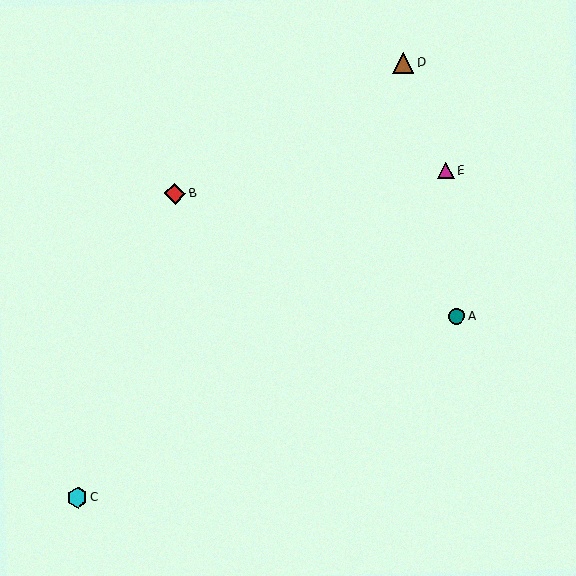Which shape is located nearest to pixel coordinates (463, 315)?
The teal circle (labeled A) at (456, 316) is nearest to that location.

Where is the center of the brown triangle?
The center of the brown triangle is at (404, 63).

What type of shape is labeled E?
Shape E is a magenta triangle.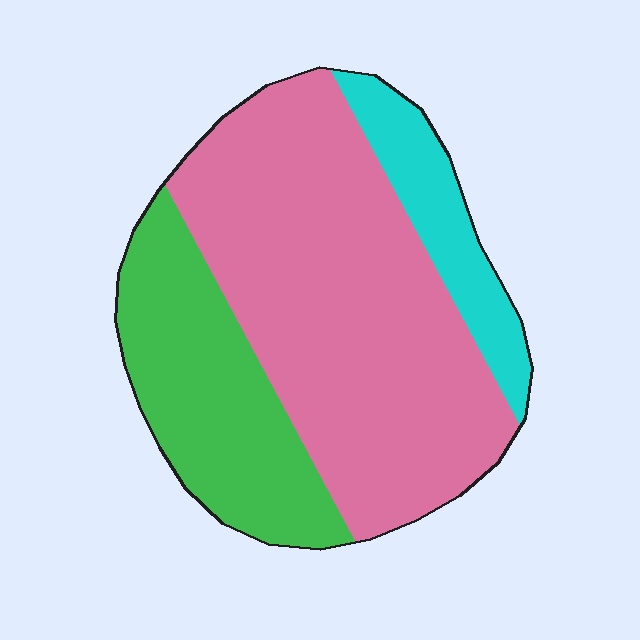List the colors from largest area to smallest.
From largest to smallest: pink, green, cyan.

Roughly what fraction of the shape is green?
Green takes up about one quarter (1/4) of the shape.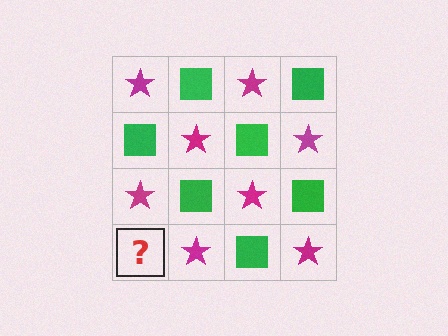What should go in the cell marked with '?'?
The missing cell should contain a green square.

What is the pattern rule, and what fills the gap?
The rule is that it alternates magenta star and green square in a checkerboard pattern. The gap should be filled with a green square.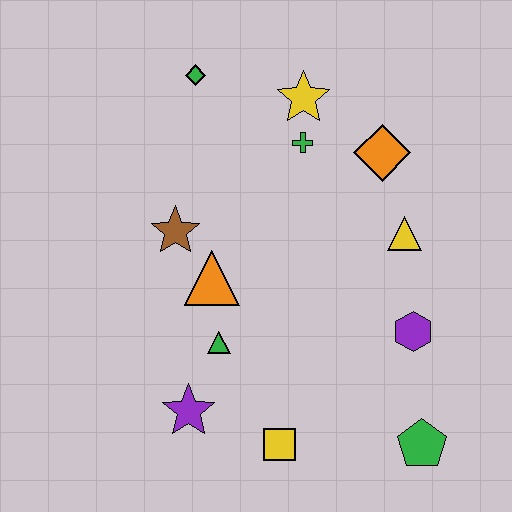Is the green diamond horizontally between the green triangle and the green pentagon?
No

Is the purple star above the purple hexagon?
No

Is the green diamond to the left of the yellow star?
Yes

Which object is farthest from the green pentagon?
The green diamond is farthest from the green pentagon.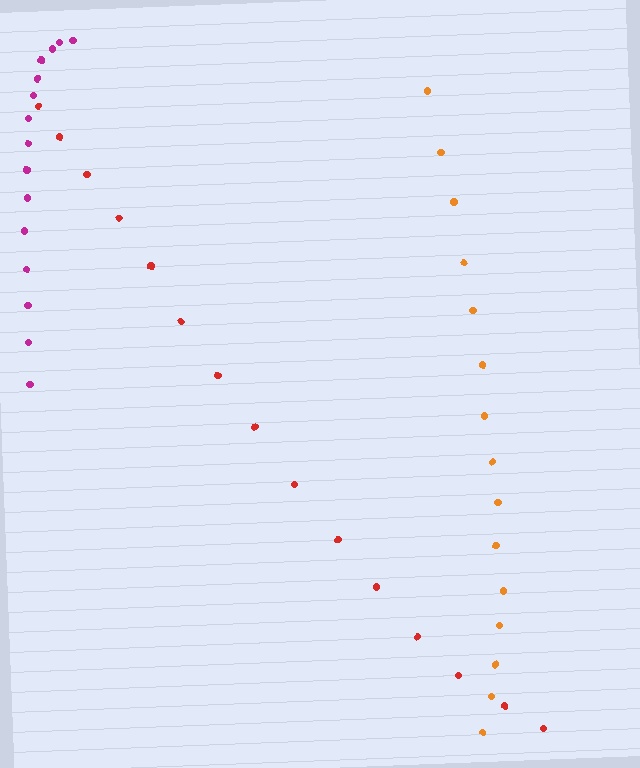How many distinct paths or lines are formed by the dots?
There are 3 distinct paths.